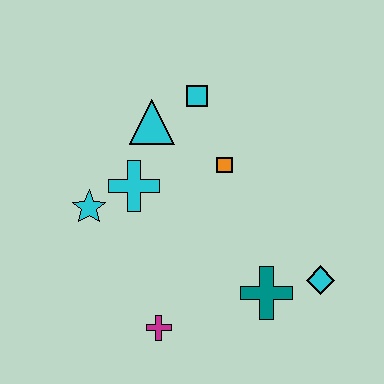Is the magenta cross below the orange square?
Yes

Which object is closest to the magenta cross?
The teal cross is closest to the magenta cross.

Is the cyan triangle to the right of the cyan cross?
Yes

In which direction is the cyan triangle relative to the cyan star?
The cyan triangle is above the cyan star.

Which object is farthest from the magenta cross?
The cyan square is farthest from the magenta cross.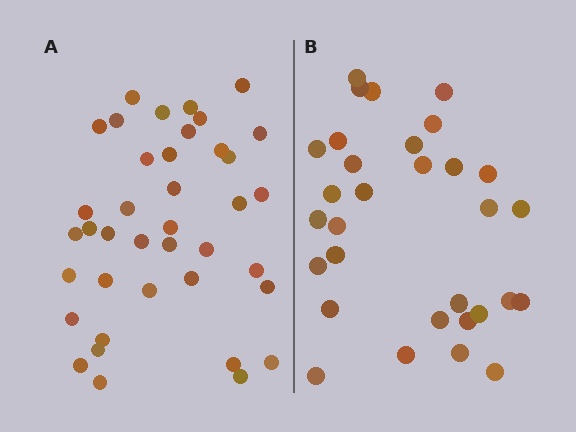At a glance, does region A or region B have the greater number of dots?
Region A (the left region) has more dots.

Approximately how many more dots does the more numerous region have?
Region A has roughly 8 or so more dots than region B.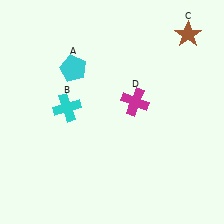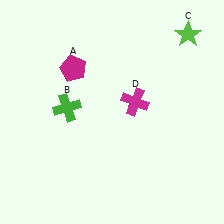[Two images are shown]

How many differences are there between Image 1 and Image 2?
There are 3 differences between the two images.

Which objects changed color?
A changed from cyan to magenta. B changed from cyan to green. C changed from brown to lime.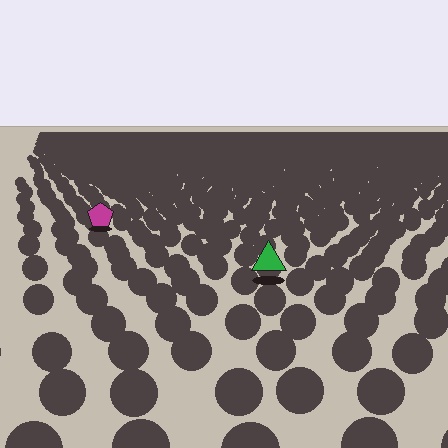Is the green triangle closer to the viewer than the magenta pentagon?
Yes. The green triangle is closer — you can tell from the texture gradient: the ground texture is coarser near it.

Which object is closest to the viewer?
The green triangle is closest. The texture marks near it are larger and more spread out.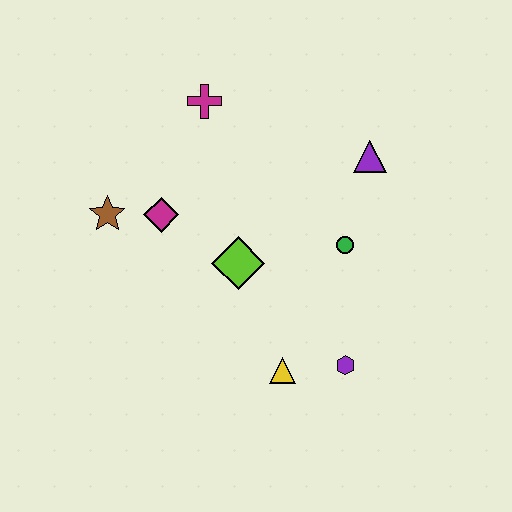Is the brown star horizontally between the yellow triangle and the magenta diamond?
No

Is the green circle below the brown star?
Yes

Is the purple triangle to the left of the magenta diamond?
No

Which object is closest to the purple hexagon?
The yellow triangle is closest to the purple hexagon.